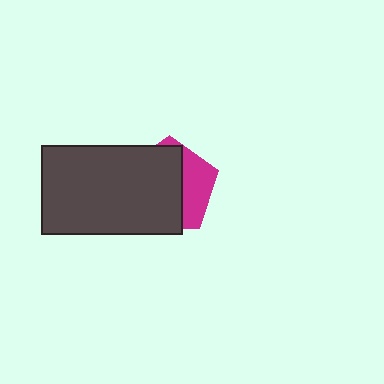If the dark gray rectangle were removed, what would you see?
You would see the complete magenta pentagon.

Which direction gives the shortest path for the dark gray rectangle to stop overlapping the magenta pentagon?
Moving left gives the shortest separation.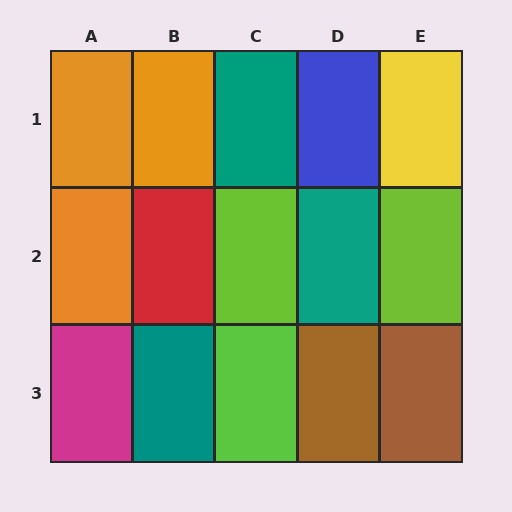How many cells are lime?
3 cells are lime.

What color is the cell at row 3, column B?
Teal.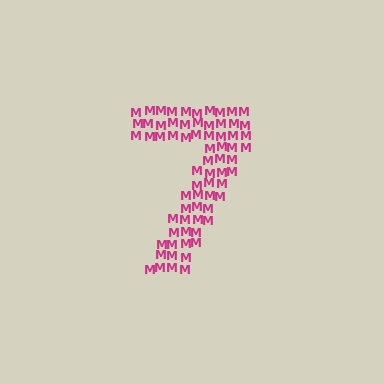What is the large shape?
The large shape is the digit 7.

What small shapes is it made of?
It is made of small letter M's.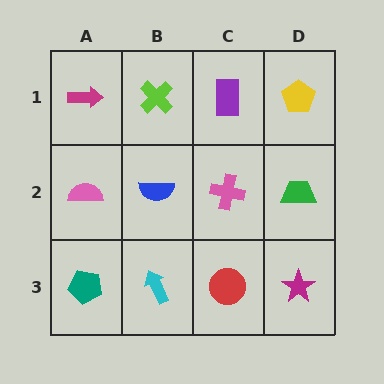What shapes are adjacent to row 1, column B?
A blue semicircle (row 2, column B), a magenta arrow (row 1, column A), a purple rectangle (row 1, column C).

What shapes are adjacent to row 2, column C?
A purple rectangle (row 1, column C), a red circle (row 3, column C), a blue semicircle (row 2, column B), a green trapezoid (row 2, column D).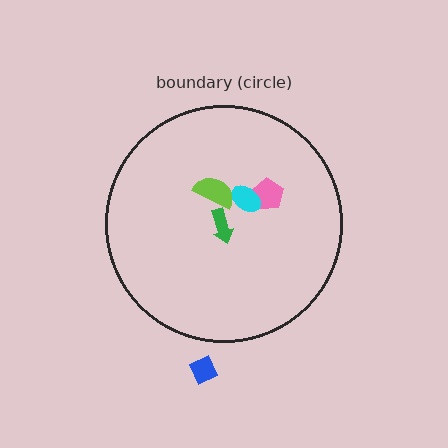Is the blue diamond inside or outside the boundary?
Outside.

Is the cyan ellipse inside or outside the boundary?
Inside.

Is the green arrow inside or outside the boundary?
Inside.